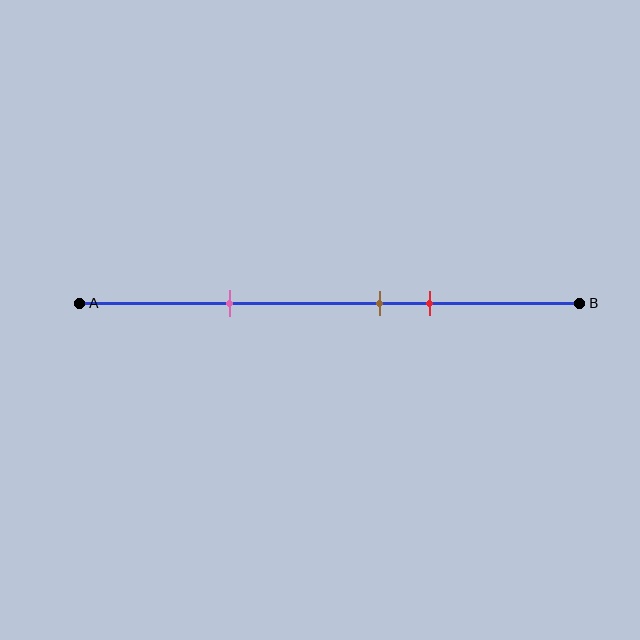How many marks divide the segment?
There are 3 marks dividing the segment.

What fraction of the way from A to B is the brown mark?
The brown mark is approximately 60% (0.6) of the way from A to B.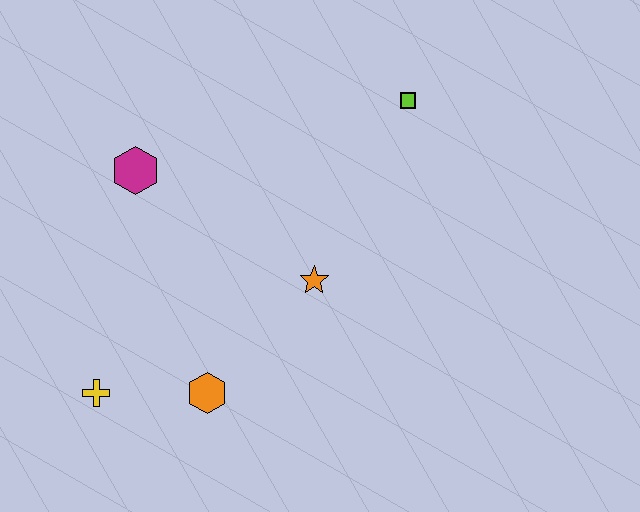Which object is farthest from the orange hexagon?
The lime square is farthest from the orange hexagon.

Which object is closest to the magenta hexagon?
The orange star is closest to the magenta hexagon.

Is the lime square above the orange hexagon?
Yes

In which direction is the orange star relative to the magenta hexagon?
The orange star is to the right of the magenta hexagon.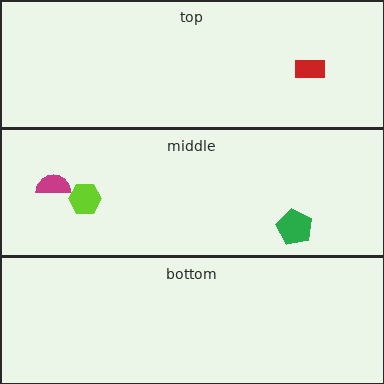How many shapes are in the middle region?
3.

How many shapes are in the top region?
1.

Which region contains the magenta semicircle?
The middle region.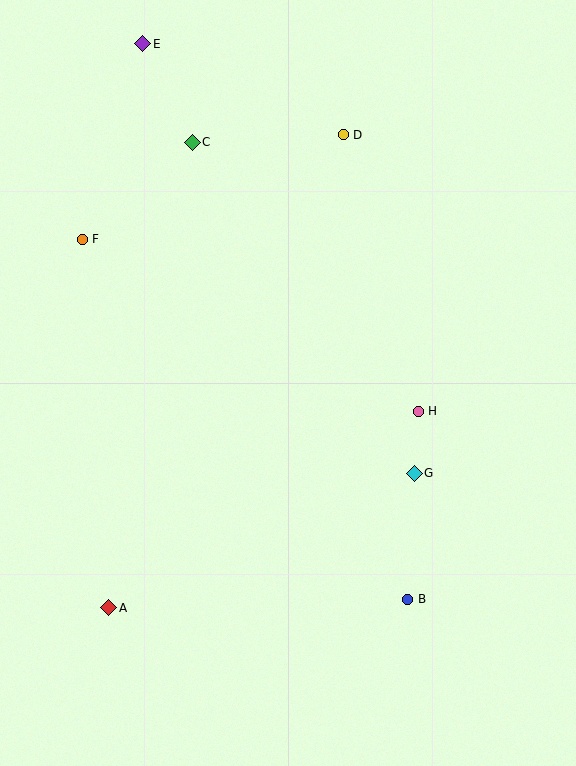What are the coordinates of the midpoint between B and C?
The midpoint between B and C is at (300, 371).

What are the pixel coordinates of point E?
Point E is at (143, 44).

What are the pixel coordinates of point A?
Point A is at (109, 608).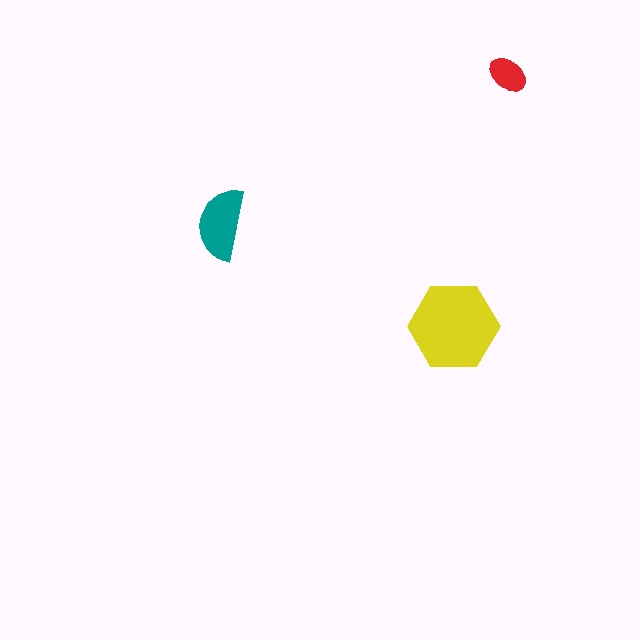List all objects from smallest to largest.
The red ellipse, the teal semicircle, the yellow hexagon.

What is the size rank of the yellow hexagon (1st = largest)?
1st.